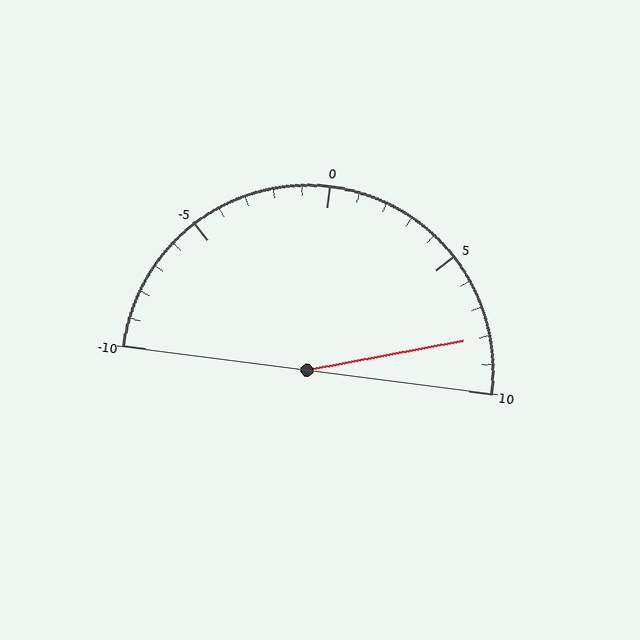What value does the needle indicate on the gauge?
The needle indicates approximately 8.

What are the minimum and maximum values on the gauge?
The gauge ranges from -10 to 10.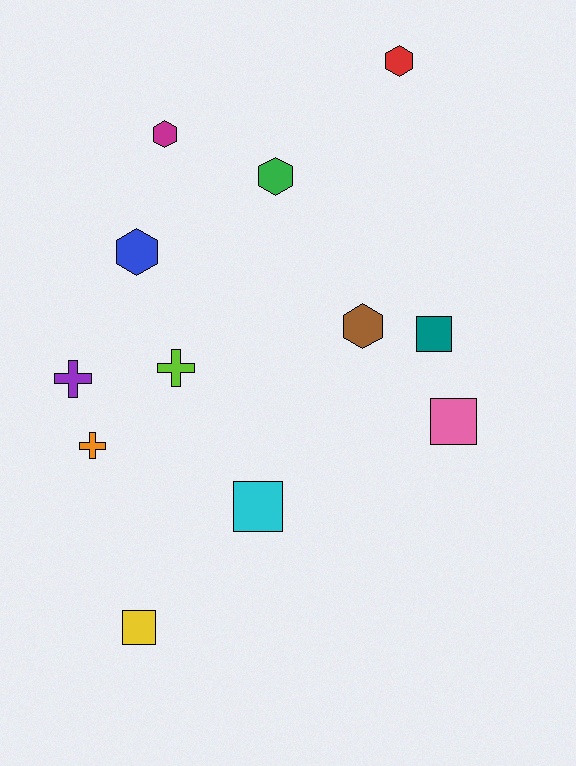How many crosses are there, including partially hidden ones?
There are 3 crosses.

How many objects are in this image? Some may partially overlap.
There are 12 objects.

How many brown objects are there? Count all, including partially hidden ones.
There is 1 brown object.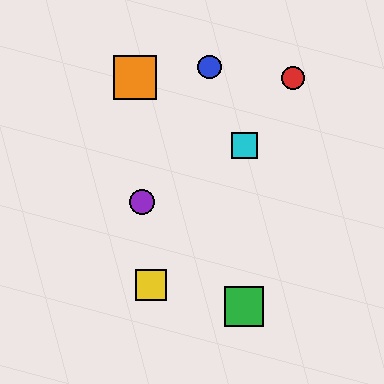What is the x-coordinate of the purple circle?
The purple circle is at x≈142.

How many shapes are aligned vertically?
2 shapes (the green square, the cyan square) are aligned vertically.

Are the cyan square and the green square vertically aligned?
Yes, both are at x≈244.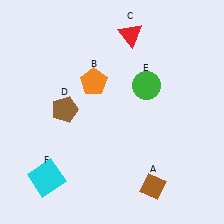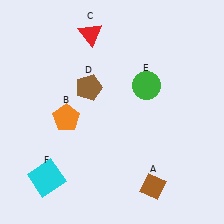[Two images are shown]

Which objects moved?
The objects that moved are: the orange pentagon (B), the red triangle (C), the brown pentagon (D).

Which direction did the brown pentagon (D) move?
The brown pentagon (D) moved right.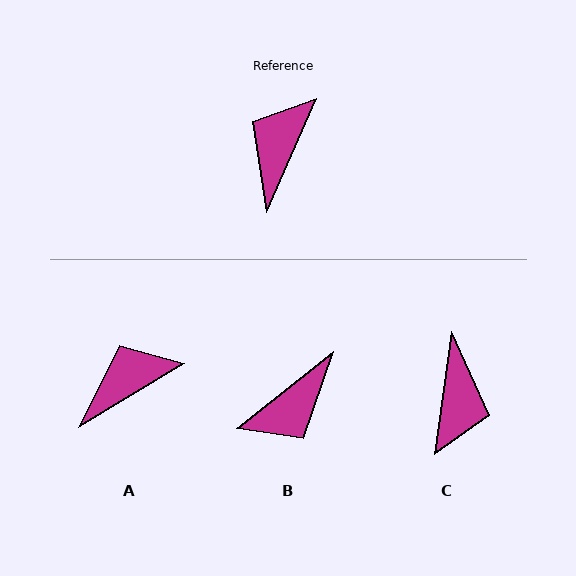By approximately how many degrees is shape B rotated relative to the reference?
Approximately 152 degrees counter-clockwise.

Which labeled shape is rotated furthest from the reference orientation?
C, about 165 degrees away.